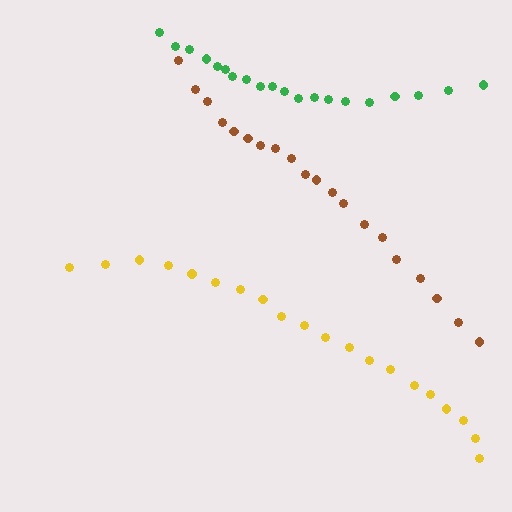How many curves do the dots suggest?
There are 3 distinct paths.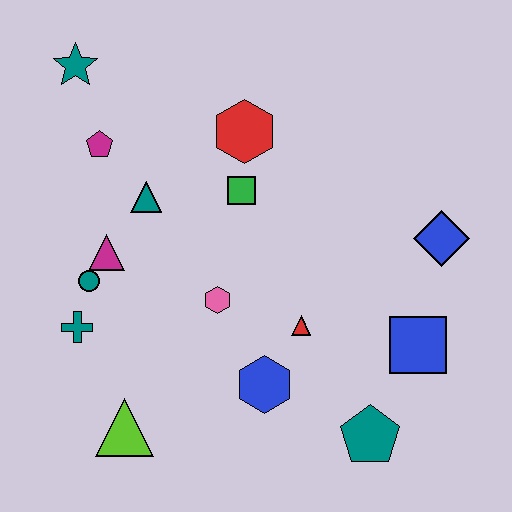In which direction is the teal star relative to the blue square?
The teal star is to the left of the blue square.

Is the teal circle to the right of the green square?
No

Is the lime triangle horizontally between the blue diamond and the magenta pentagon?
Yes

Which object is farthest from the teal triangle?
The teal pentagon is farthest from the teal triangle.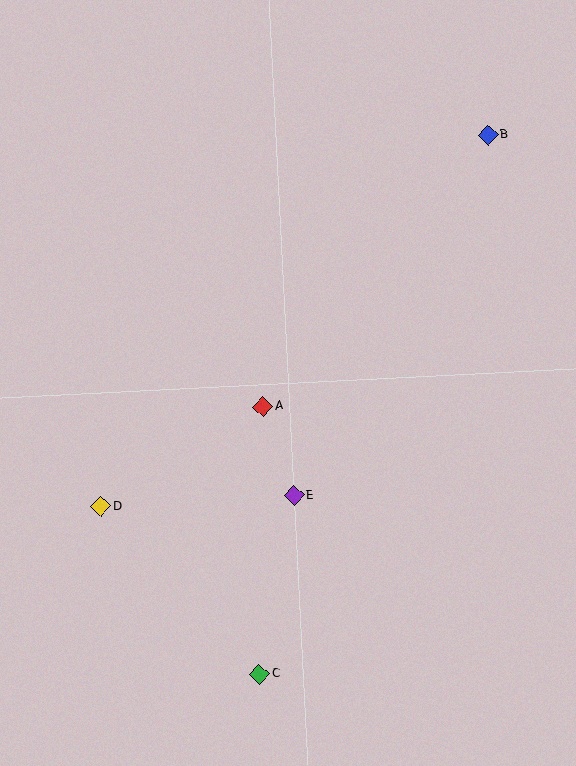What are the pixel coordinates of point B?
Point B is at (488, 135).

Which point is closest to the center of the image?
Point A at (263, 407) is closest to the center.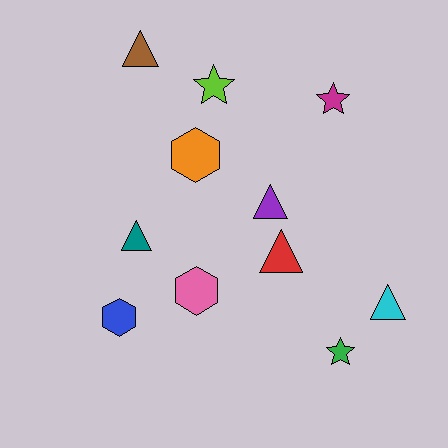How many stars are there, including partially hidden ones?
There are 3 stars.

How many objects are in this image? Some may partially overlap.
There are 11 objects.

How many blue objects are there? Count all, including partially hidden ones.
There is 1 blue object.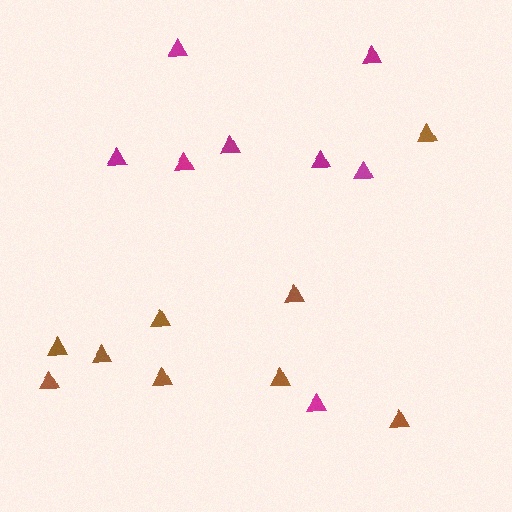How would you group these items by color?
There are 2 groups: one group of magenta triangles (8) and one group of brown triangles (9).